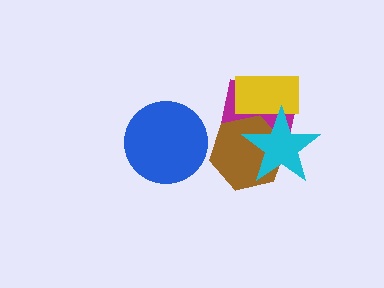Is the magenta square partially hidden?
Yes, it is partially covered by another shape.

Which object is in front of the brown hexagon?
The cyan star is in front of the brown hexagon.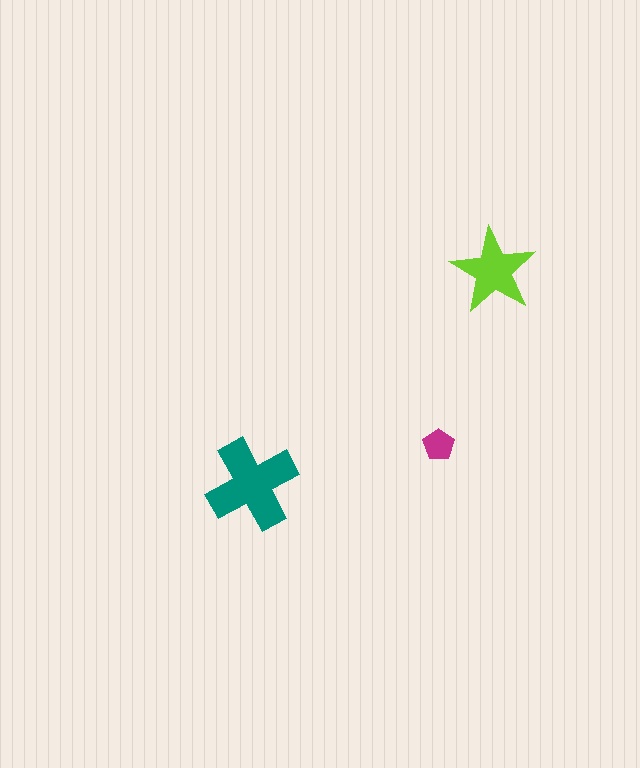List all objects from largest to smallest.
The teal cross, the lime star, the magenta pentagon.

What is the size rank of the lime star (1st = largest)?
2nd.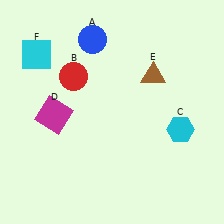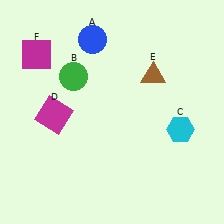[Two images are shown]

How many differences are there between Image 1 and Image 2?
There are 2 differences between the two images.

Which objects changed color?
B changed from red to green. F changed from cyan to magenta.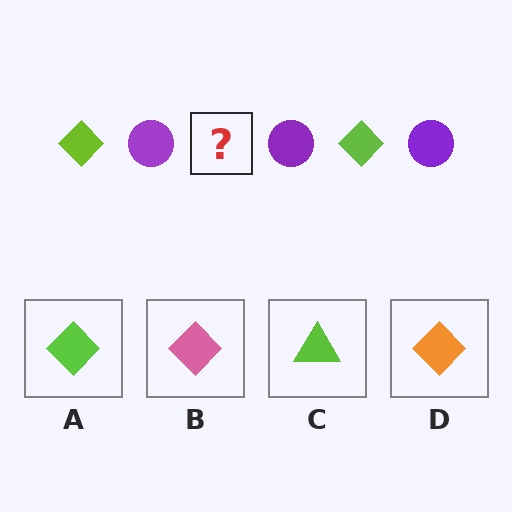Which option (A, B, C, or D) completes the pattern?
A.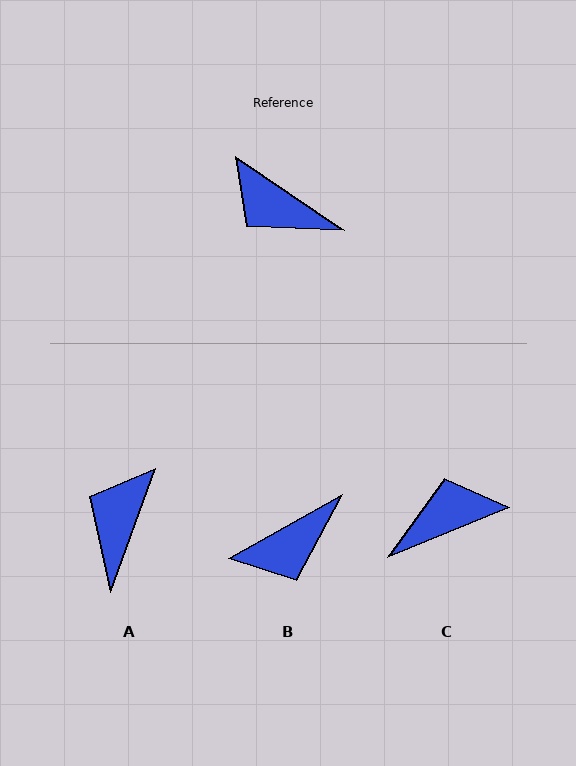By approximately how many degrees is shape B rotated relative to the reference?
Approximately 64 degrees counter-clockwise.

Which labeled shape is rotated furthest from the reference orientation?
C, about 123 degrees away.